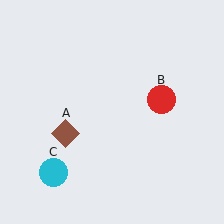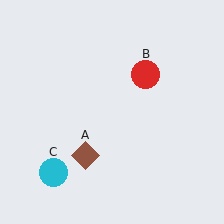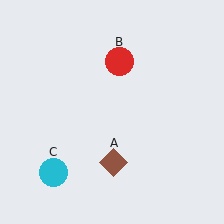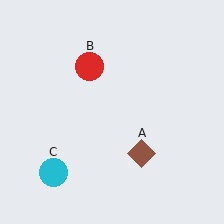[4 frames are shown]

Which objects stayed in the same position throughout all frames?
Cyan circle (object C) remained stationary.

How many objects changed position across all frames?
2 objects changed position: brown diamond (object A), red circle (object B).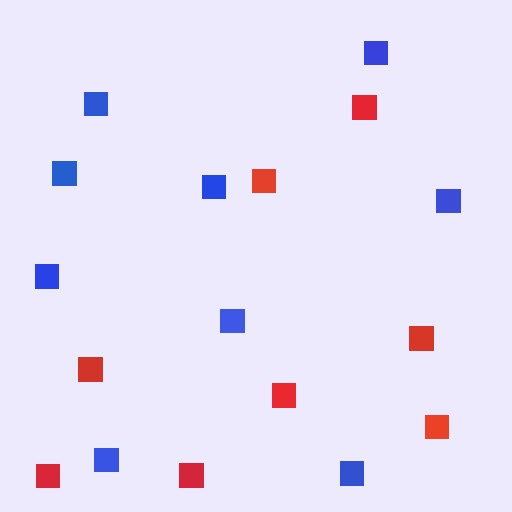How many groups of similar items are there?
There are 2 groups: one group of red squares (8) and one group of blue squares (9).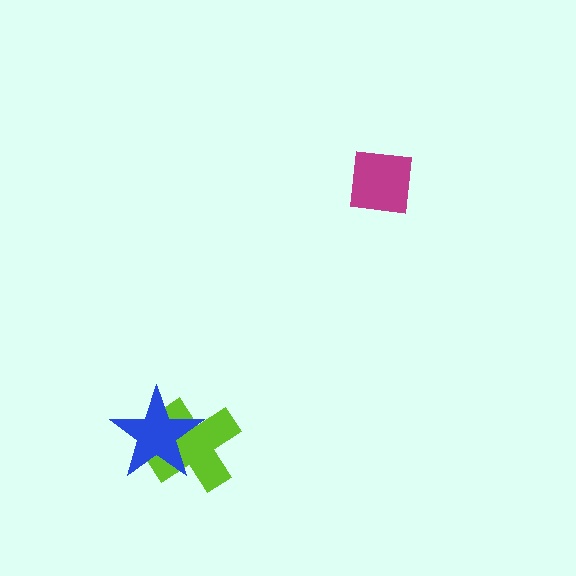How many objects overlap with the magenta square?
0 objects overlap with the magenta square.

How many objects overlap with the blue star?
1 object overlaps with the blue star.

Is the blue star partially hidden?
No, no other shape covers it.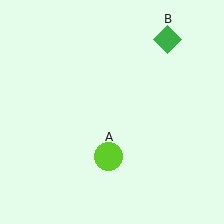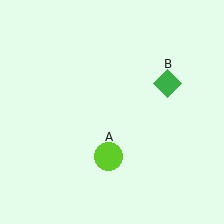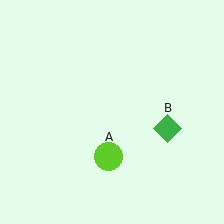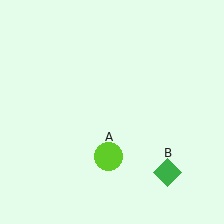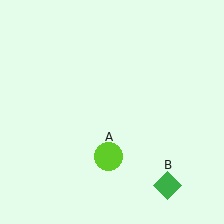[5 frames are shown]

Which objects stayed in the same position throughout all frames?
Lime circle (object A) remained stationary.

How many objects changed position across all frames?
1 object changed position: green diamond (object B).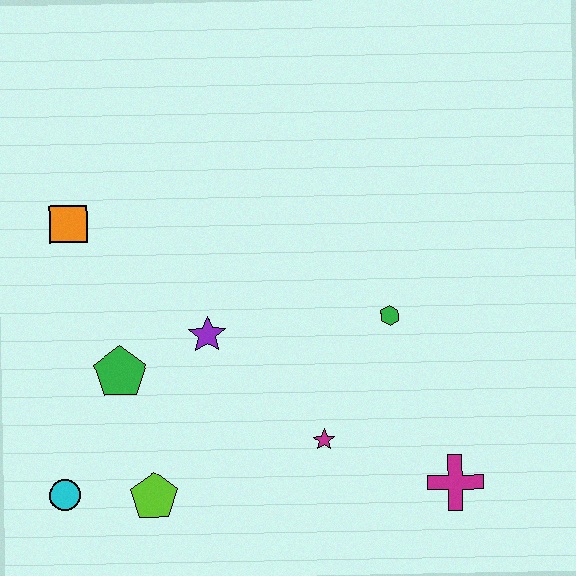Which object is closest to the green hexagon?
The magenta star is closest to the green hexagon.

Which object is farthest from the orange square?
The magenta cross is farthest from the orange square.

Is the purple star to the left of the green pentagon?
No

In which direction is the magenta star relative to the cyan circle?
The magenta star is to the right of the cyan circle.